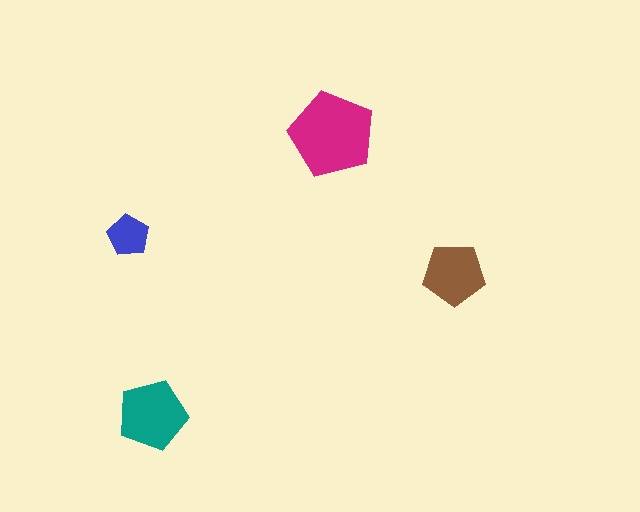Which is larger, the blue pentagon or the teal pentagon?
The teal one.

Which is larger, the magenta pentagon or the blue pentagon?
The magenta one.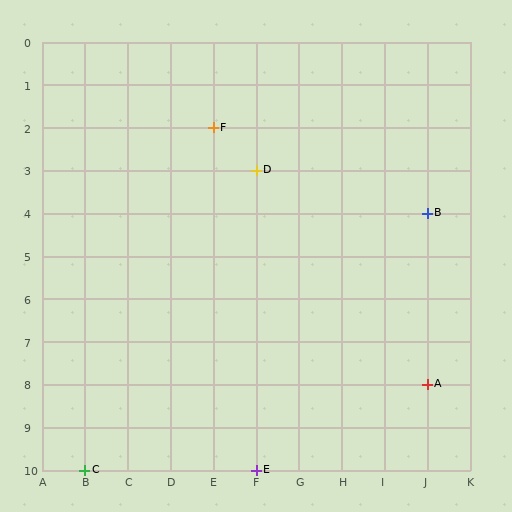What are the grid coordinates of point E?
Point E is at grid coordinates (F, 10).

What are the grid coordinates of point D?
Point D is at grid coordinates (F, 3).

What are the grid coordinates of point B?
Point B is at grid coordinates (J, 4).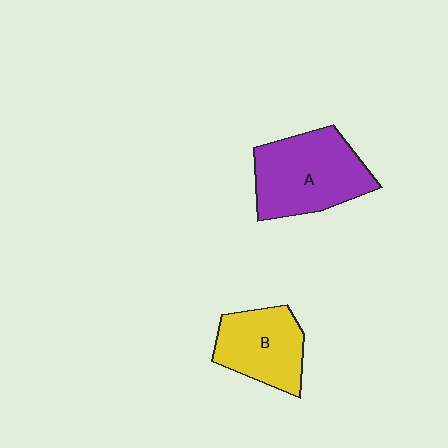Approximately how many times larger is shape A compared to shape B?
Approximately 1.4 times.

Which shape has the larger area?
Shape A (purple).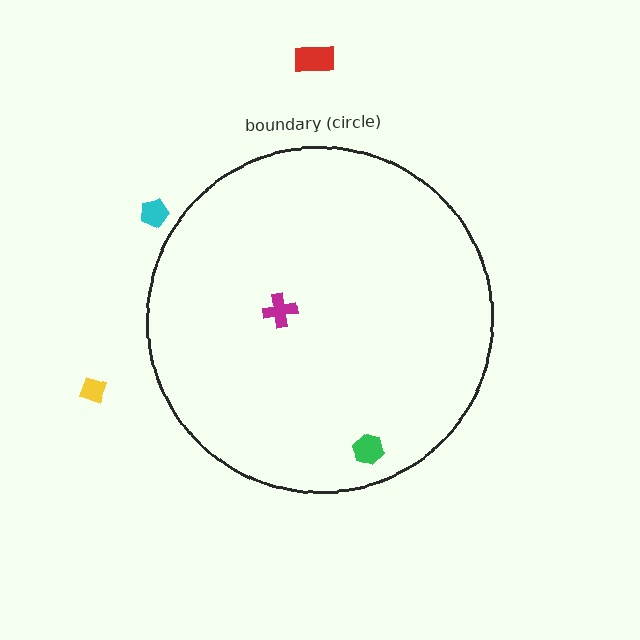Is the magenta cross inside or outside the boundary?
Inside.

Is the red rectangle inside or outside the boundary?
Outside.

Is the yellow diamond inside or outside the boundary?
Outside.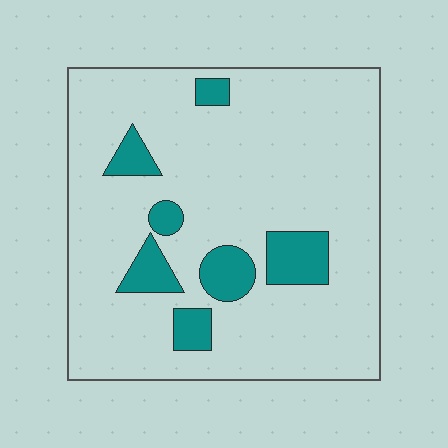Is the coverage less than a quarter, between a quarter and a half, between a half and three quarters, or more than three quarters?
Less than a quarter.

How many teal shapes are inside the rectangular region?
7.